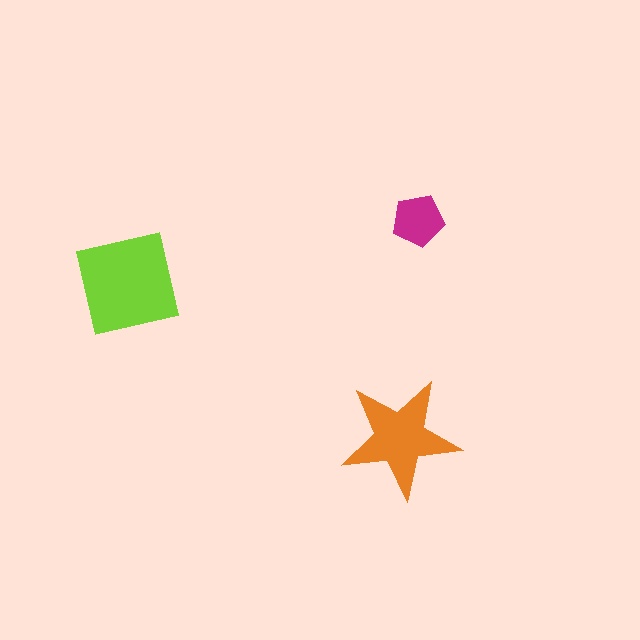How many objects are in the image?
There are 3 objects in the image.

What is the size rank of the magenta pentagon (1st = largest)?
3rd.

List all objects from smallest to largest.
The magenta pentagon, the orange star, the lime square.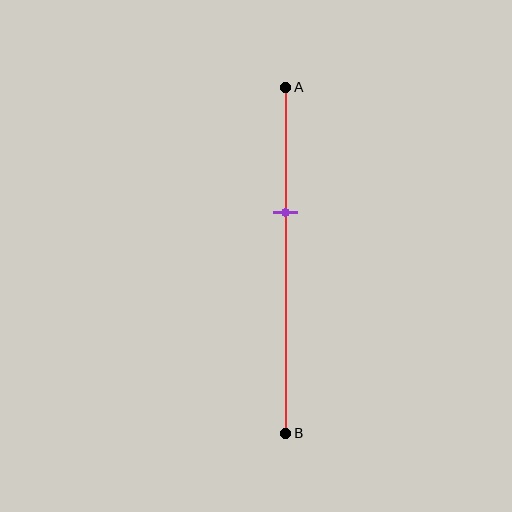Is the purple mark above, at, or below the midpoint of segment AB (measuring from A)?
The purple mark is above the midpoint of segment AB.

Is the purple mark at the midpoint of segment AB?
No, the mark is at about 35% from A, not at the 50% midpoint.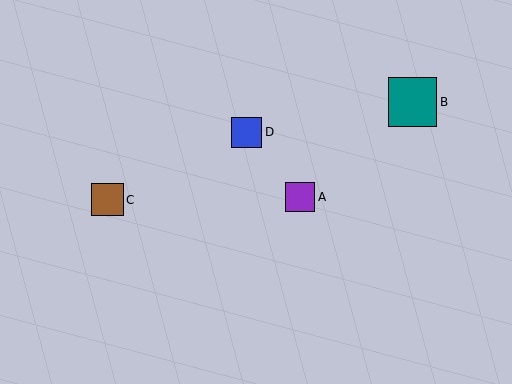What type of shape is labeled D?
Shape D is a blue square.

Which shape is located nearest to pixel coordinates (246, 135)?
The blue square (labeled D) at (247, 132) is nearest to that location.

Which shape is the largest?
The teal square (labeled B) is the largest.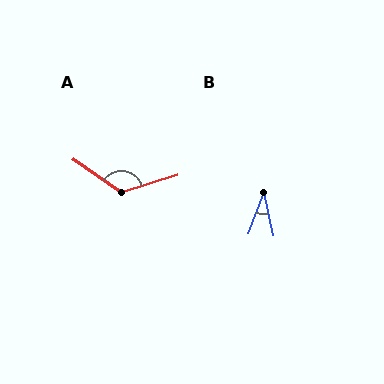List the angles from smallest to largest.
B (32°), A (128°).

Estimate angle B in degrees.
Approximately 32 degrees.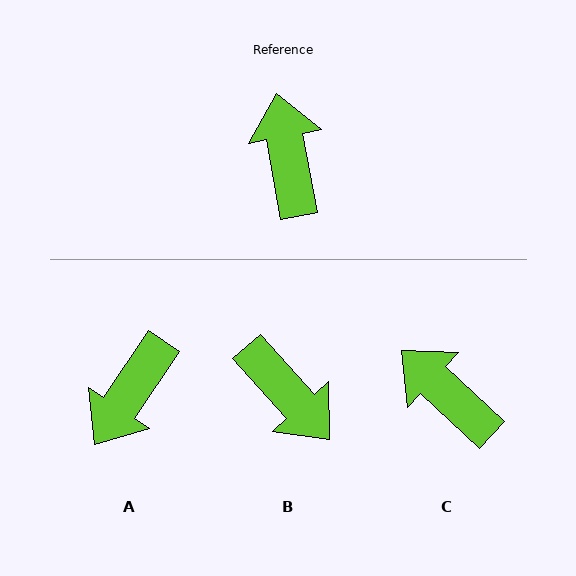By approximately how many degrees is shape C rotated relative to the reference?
Approximately 37 degrees counter-clockwise.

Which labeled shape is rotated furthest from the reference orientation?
B, about 149 degrees away.